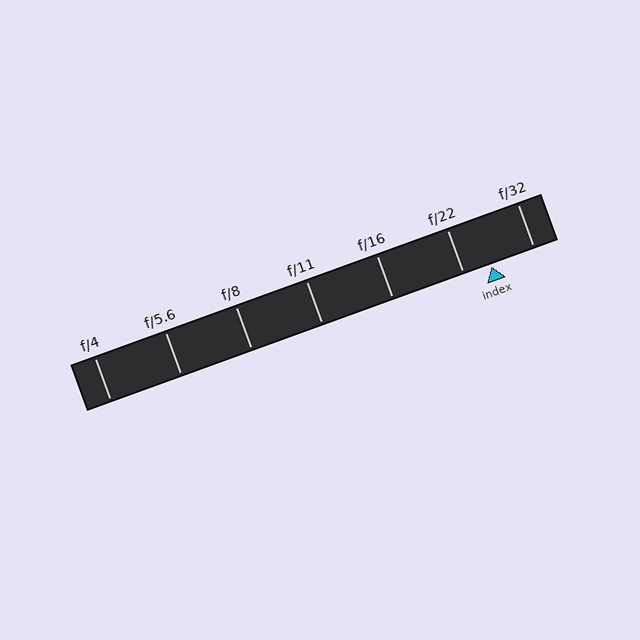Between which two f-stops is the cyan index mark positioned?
The index mark is between f/22 and f/32.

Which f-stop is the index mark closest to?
The index mark is closest to f/22.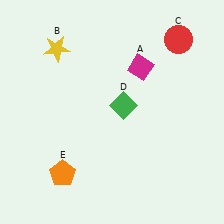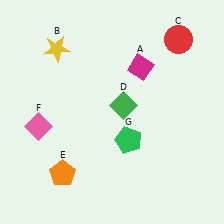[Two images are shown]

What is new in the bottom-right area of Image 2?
A green pentagon (G) was added in the bottom-right area of Image 2.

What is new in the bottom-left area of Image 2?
A pink diamond (F) was added in the bottom-left area of Image 2.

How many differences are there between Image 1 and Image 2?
There are 2 differences between the two images.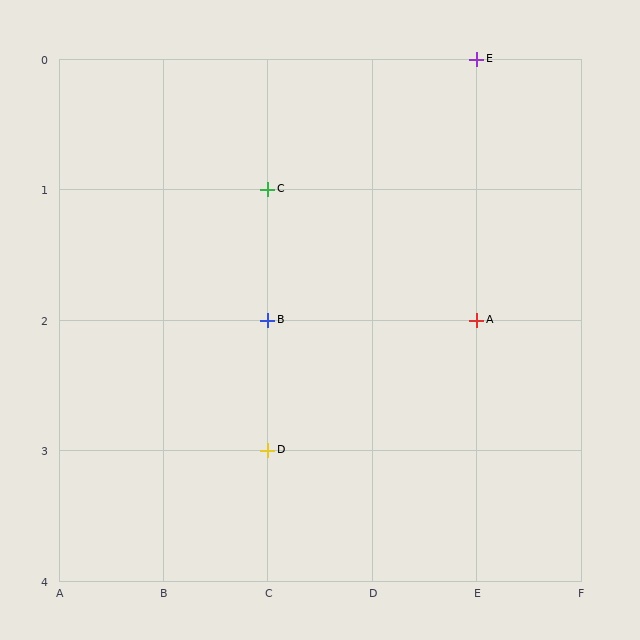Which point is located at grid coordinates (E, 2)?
Point A is at (E, 2).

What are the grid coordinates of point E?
Point E is at grid coordinates (E, 0).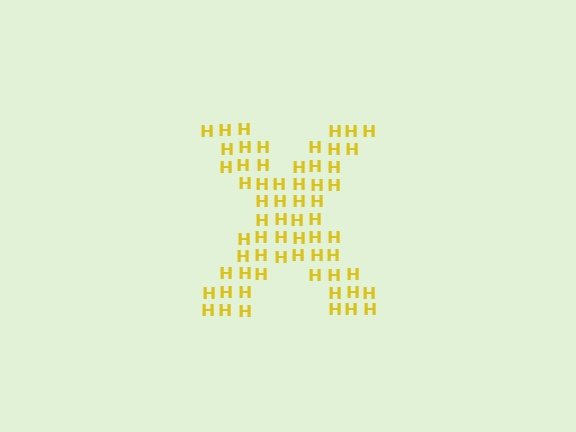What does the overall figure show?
The overall figure shows the letter X.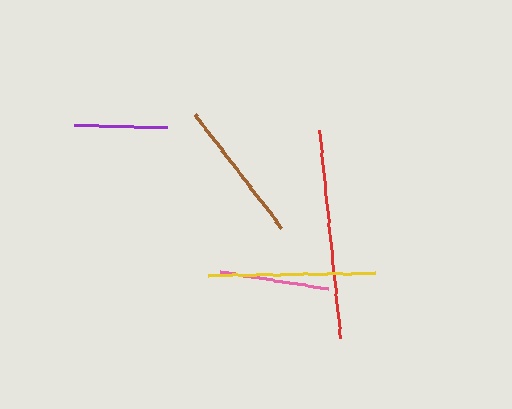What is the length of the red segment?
The red segment is approximately 211 pixels long.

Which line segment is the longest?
The red line is the longest at approximately 211 pixels.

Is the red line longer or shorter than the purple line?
The red line is longer than the purple line.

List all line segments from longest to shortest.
From longest to shortest: red, yellow, brown, pink, purple.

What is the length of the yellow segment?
The yellow segment is approximately 167 pixels long.